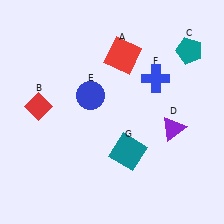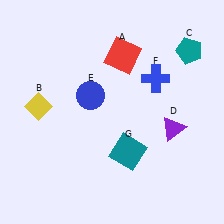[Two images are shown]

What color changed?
The diamond (B) changed from red in Image 1 to yellow in Image 2.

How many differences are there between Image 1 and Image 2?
There is 1 difference between the two images.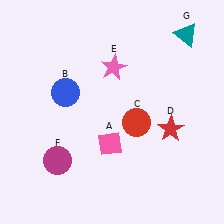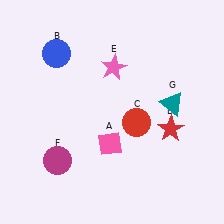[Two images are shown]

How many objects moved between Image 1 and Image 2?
2 objects moved between the two images.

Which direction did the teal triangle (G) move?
The teal triangle (G) moved down.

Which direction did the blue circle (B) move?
The blue circle (B) moved up.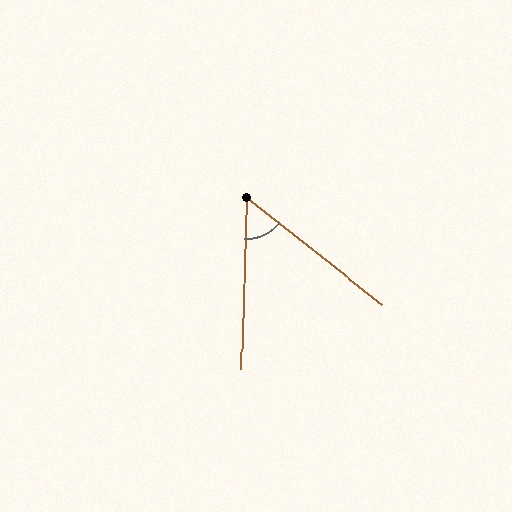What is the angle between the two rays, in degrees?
Approximately 54 degrees.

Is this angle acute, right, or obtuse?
It is acute.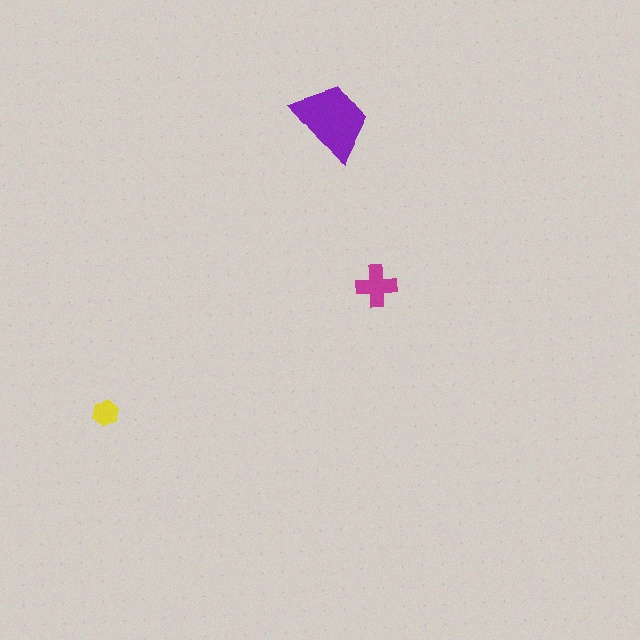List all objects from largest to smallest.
The purple trapezoid, the magenta cross, the yellow hexagon.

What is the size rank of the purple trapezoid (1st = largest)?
1st.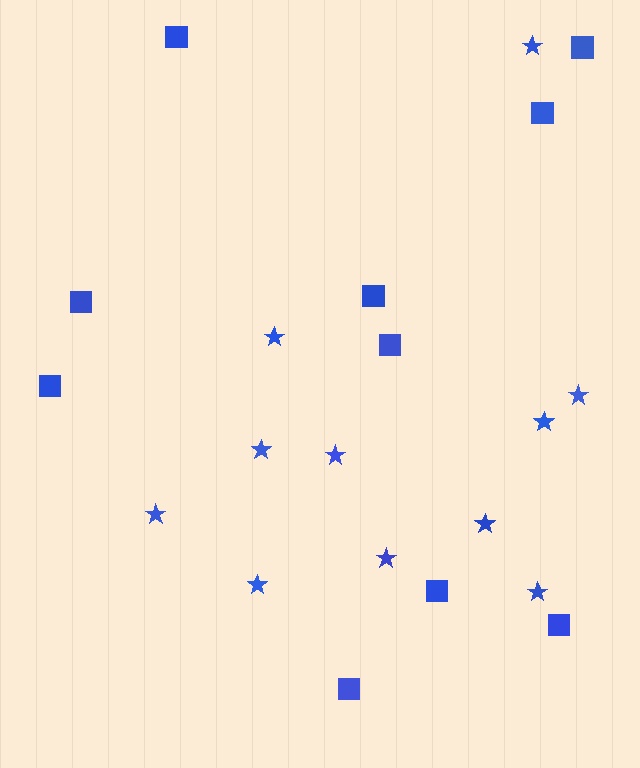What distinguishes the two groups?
There are 2 groups: one group of stars (11) and one group of squares (10).